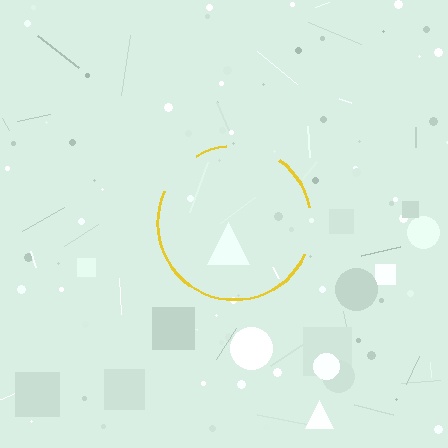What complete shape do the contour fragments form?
The contour fragments form a circle.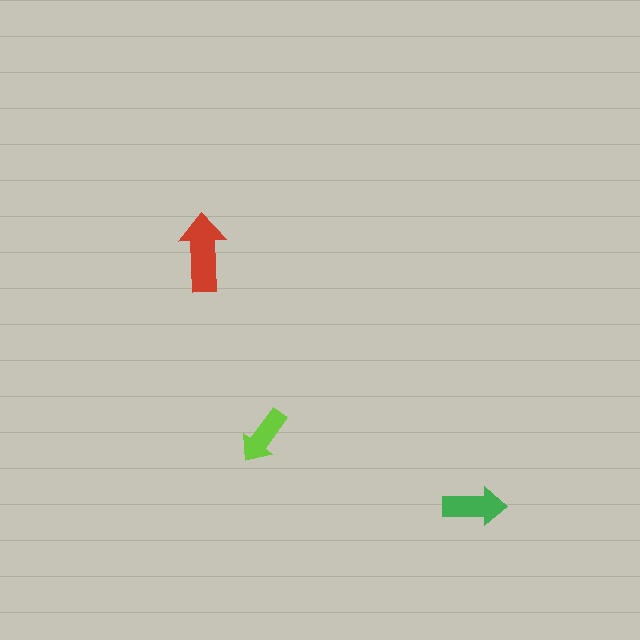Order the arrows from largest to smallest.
the red one, the green one, the lime one.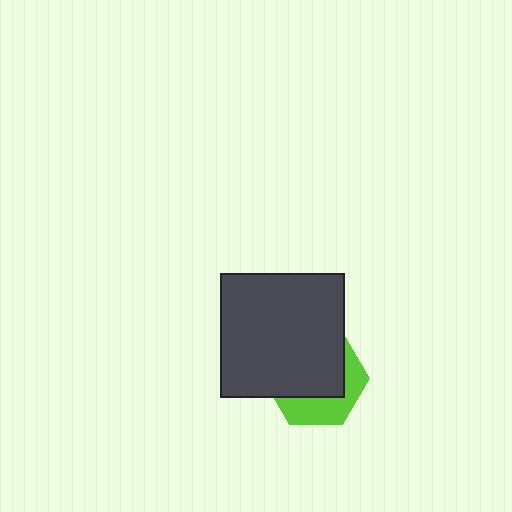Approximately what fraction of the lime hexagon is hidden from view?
Roughly 63% of the lime hexagon is hidden behind the dark gray square.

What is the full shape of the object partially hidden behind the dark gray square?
The partially hidden object is a lime hexagon.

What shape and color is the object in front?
The object in front is a dark gray square.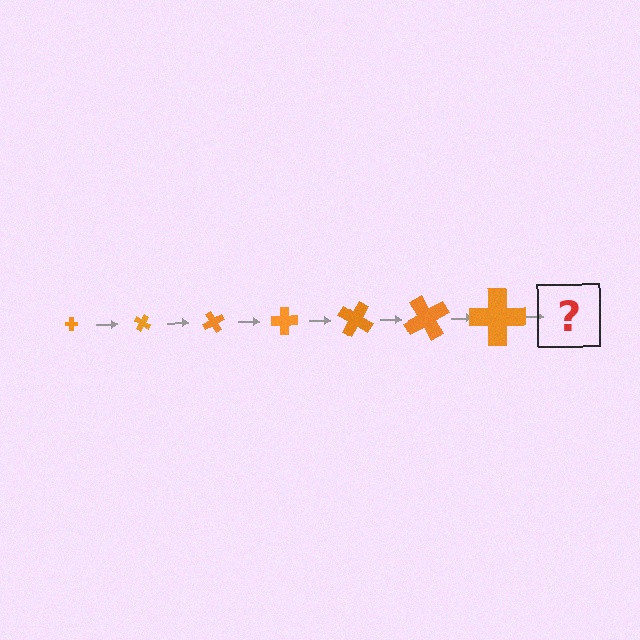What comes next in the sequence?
The next element should be a cross, larger than the previous one and rotated 210 degrees from the start.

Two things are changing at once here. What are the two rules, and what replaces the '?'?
The two rules are that the cross grows larger each step and it rotates 30 degrees each step. The '?' should be a cross, larger than the previous one and rotated 210 degrees from the start.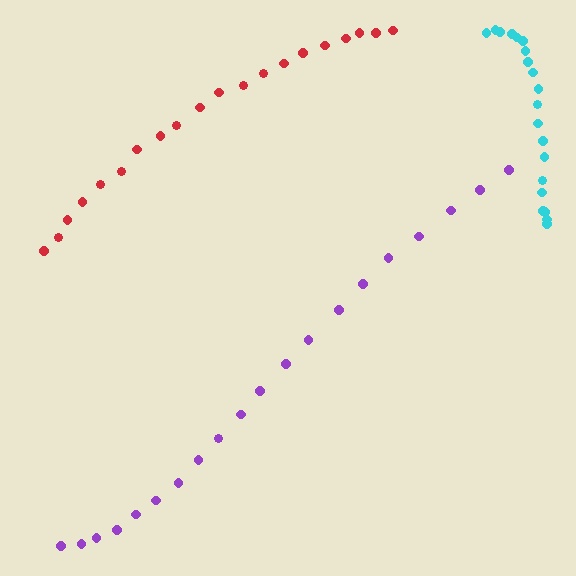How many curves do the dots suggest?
There are 3 distinct paths.